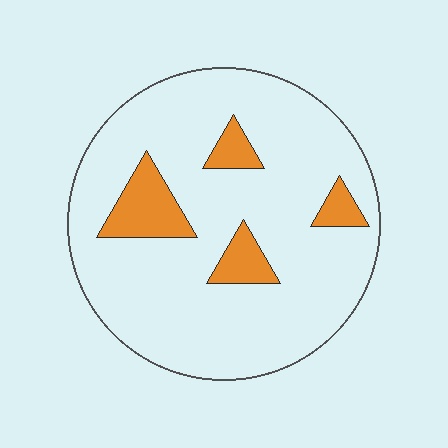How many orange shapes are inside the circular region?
4.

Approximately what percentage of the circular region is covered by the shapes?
Approximately 15%.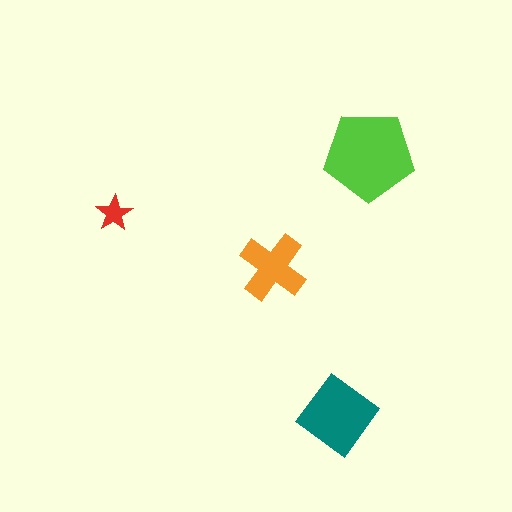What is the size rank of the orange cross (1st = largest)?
3rd.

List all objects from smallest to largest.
The red star, the orange cross, the teal diamond, the lime pentagon.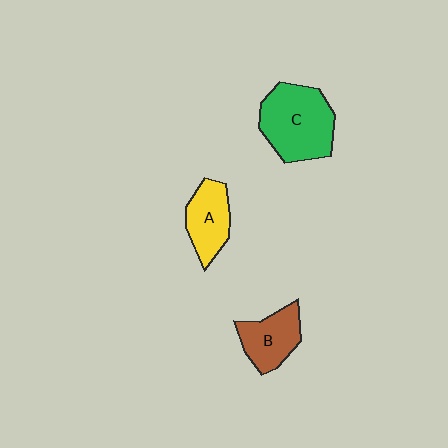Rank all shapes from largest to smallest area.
From largest to smallest: C (green), B (brown), A (yellow).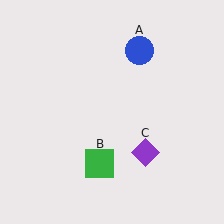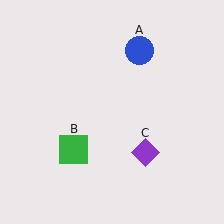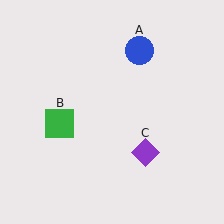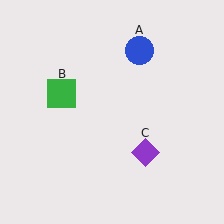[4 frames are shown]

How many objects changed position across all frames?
1 object changed position: green square (object B).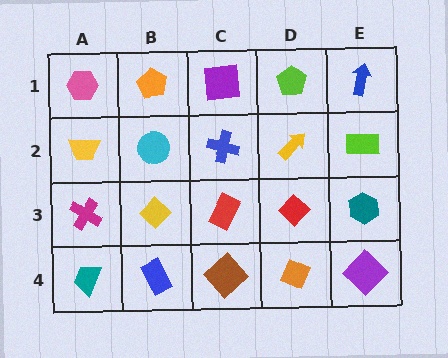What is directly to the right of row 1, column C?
A lime pentagon.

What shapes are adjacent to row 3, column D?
A yellow arrow (row 2, column D), an orange diamond (row 4, column D), a red rectangle (row 3, column C), a teal hexagon (row 3, column E).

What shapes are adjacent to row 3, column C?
A blue cross (row 2, column C), a brown diamond (row 4, column C), a yellow diamond (row 3, column B), a red diamond (row 3, column D).